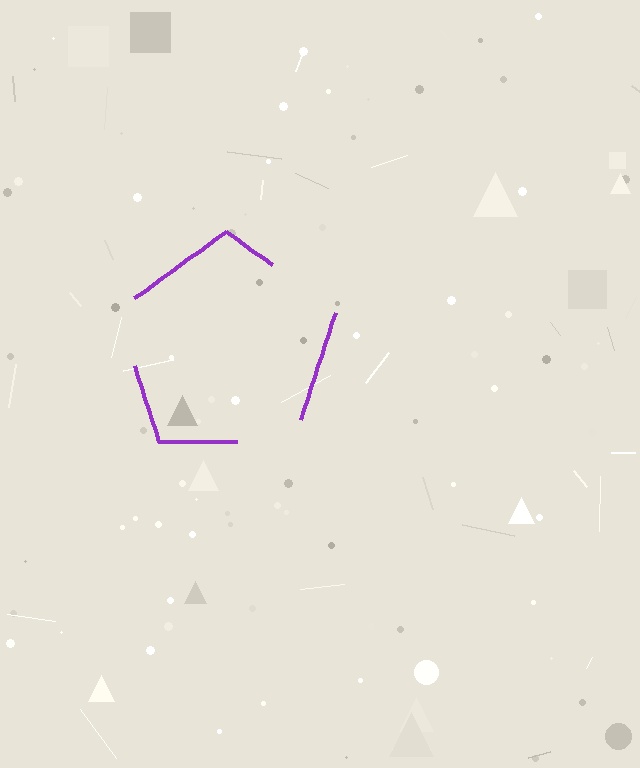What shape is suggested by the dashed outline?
The dashed outline suggests a pentagon.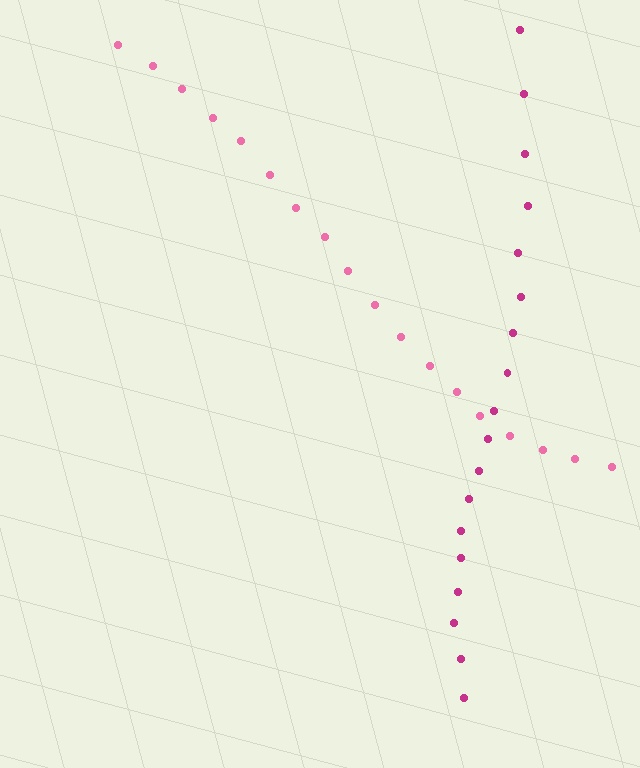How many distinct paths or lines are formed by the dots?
There are 2 distinct paths.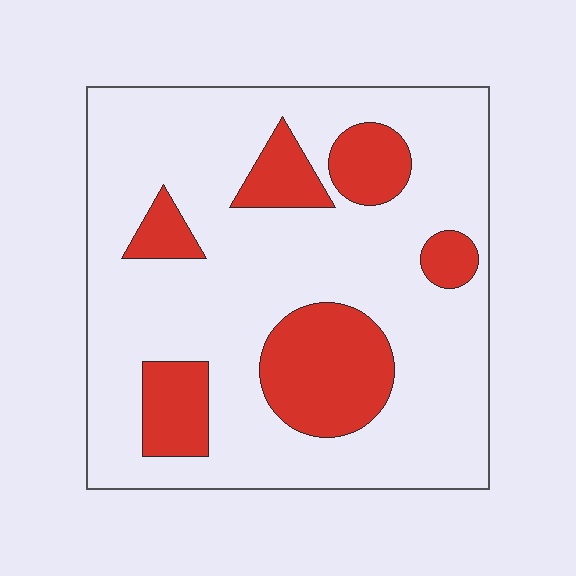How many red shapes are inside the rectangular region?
6.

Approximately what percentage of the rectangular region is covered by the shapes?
Approximately 25%.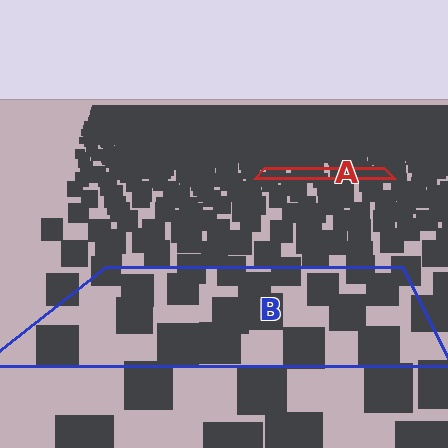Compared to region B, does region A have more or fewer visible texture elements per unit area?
Region A has more texture elements per unit area — they are packed more densely because it is farther away.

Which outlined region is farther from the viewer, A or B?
Region A is farther from the viewer — the texture elements inside it appear smaller and more densely packed.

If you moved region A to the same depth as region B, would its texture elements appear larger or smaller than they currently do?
They would appear larger. At a closer depth, the same texture elements are projected at a bigger on-screen size.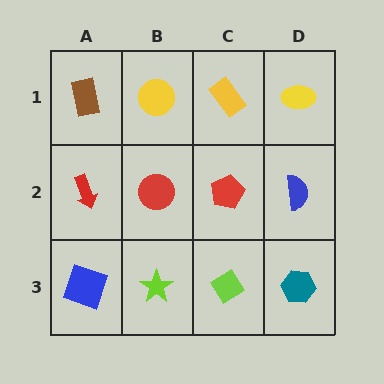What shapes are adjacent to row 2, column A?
A brown rectangle (row 1, column A), a blue square (row 3, column A), a red circle (row 2, column B).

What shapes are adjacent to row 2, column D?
A yellow ellipse (row 1, column D), a teal hexagon (row 3, column D), a red pentagon (row 2, column C).